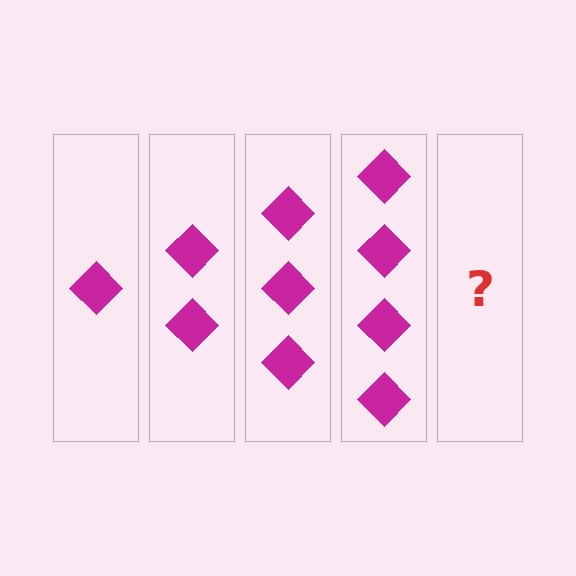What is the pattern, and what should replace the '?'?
The pattern is that each step adds one more diamond. The '?' should be 5 diamonds.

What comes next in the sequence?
The next element should be 5 diamonds.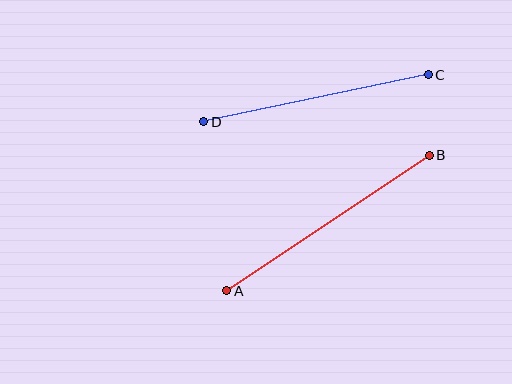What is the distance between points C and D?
The distance is approximately 229 pixels.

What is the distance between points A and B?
The distance is approximately 244 pixels.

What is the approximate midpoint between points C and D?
The midpoint is at approximately (316, 98) pixels.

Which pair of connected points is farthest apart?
Points A and B are farthest apart.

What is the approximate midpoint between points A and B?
The midpoint is at approximately (328, 223) pixels.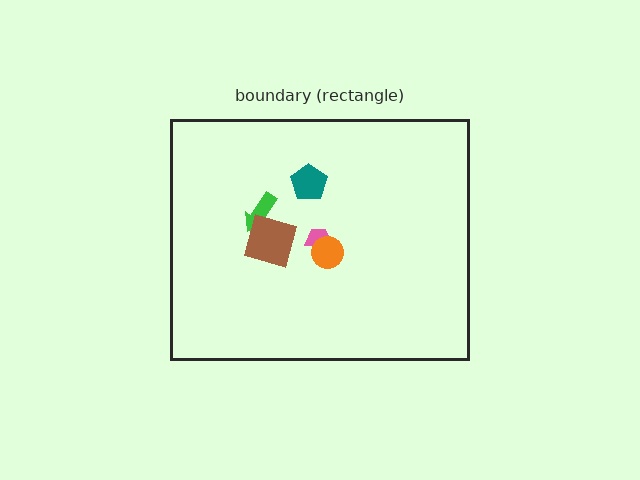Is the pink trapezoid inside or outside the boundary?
Inside.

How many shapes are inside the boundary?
5 inside, 0 outside.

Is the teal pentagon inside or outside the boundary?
Inside.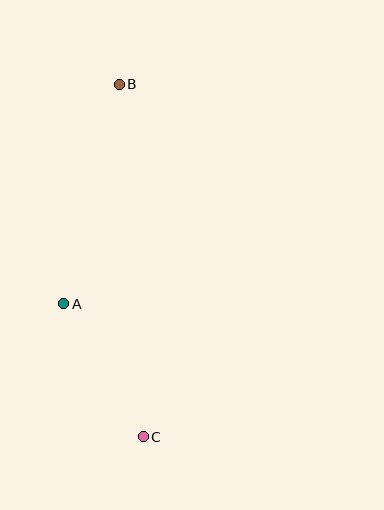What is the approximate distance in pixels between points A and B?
The distance between A and B is approximately 226 pixels.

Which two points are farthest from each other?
Points B and C are farthest from each other.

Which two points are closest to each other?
Points A and C are closest to each other.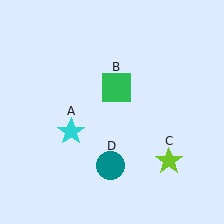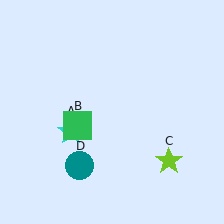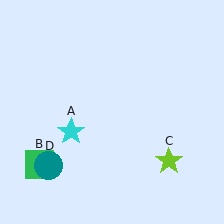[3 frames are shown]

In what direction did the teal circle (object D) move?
The teal circle (object D) moved left.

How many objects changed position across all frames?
2 objects changed position: green square (object B), teal circle (object D).